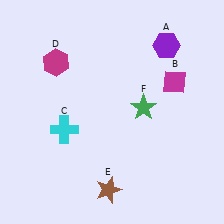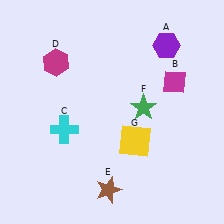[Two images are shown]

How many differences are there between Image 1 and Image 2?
There is 1 difference between the two images.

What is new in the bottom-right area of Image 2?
A yellow square (G) was added in the bottom-right area of Image 2.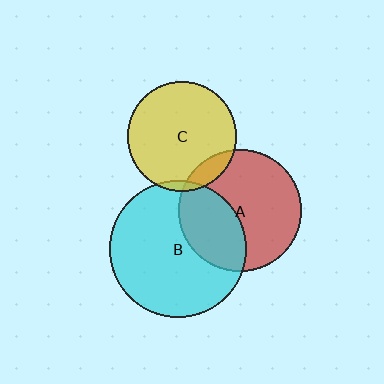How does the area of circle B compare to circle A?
Approximately 1.2 times.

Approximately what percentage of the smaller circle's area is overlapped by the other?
Approximately 35%.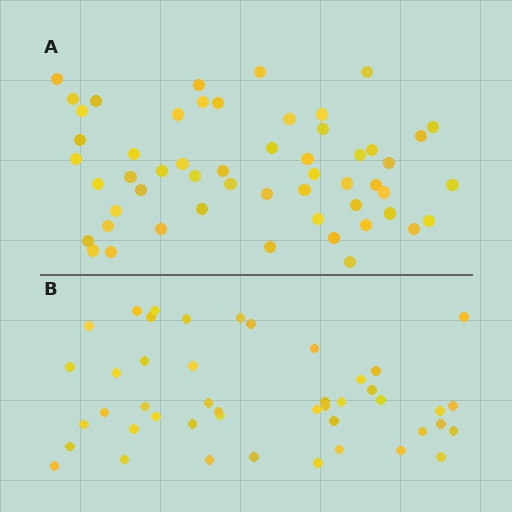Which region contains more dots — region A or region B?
Region A (the top region) has more dots.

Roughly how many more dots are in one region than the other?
Region A has roughly 8 or so more dots than region B.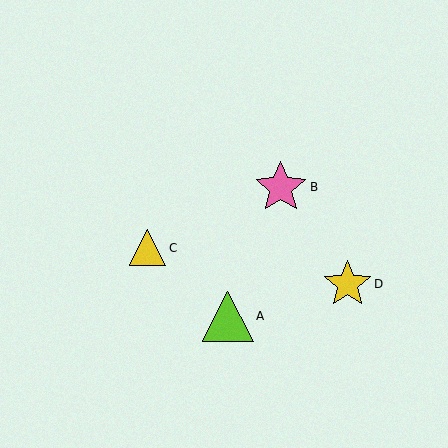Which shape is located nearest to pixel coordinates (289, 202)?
The pink star (labeled B) at (281, 187) is nearest to that location.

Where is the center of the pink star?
The center of the pink star is at (281, 187).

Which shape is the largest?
The pink star (labeled B) is the largest.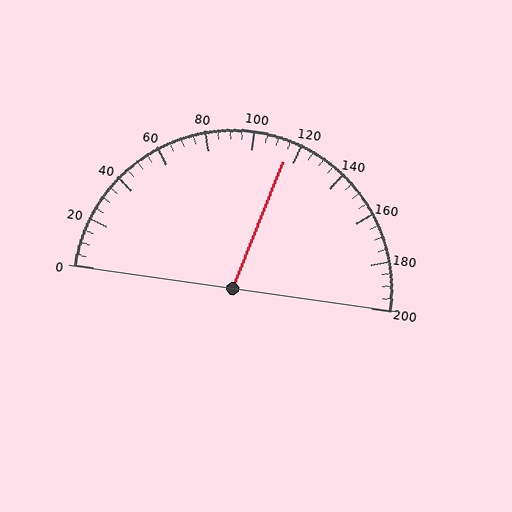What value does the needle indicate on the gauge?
The needle indicates approximately 115.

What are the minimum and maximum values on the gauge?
The gauge ranges from 0 to 200.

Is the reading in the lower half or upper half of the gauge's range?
The reading is in the upper half of the range (0 to 200).